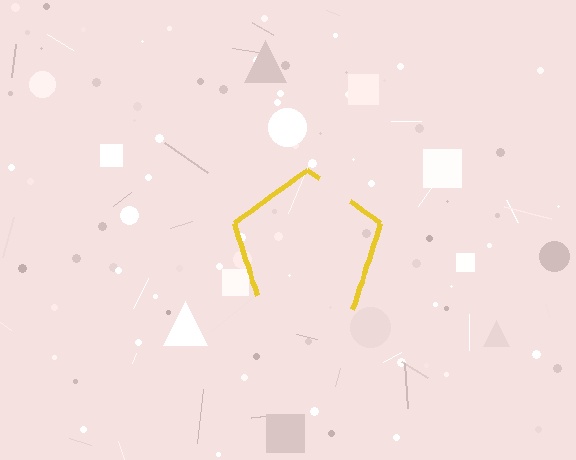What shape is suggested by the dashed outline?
The dashed outline suggests a pentagon.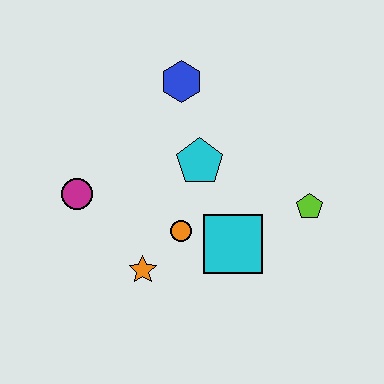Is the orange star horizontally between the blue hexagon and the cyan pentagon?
No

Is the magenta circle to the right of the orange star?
No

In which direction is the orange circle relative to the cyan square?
The orange circle is to the left of the cyan square.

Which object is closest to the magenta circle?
The orange star is closest to the magenta circle.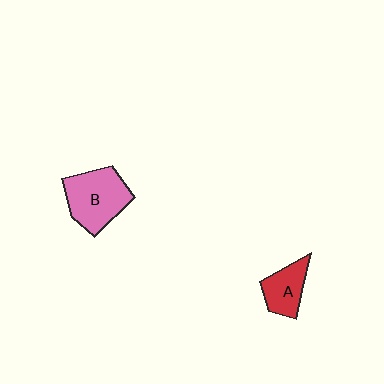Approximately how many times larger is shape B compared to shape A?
Approximately 1.7 times.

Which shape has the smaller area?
Shape A (red).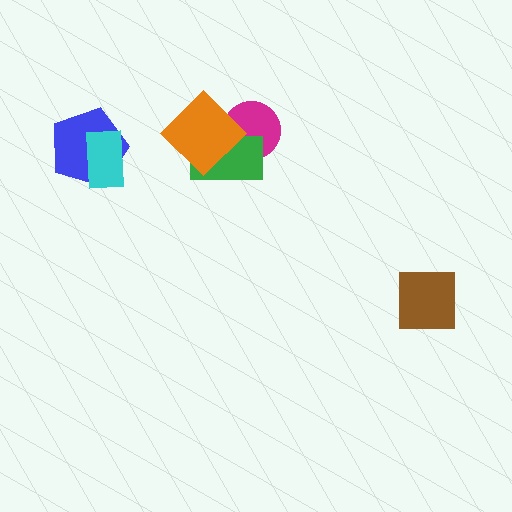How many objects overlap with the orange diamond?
2 objects overlap with the orange diamond.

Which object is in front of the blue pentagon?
The cyan rectangle is in front of the blue pentagon.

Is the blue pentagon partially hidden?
Yes, it is partially covered by another shape.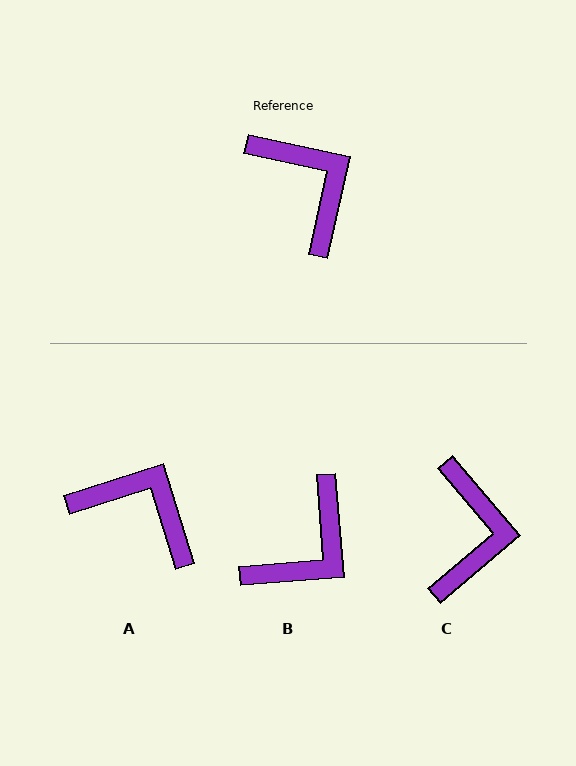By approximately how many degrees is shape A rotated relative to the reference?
Approximately 30 degrees counter-clockwise.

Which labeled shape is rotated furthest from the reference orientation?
B, about 73 degrees away.